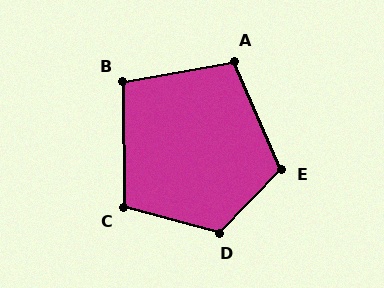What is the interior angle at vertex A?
Approximately 103 degrees (obtuse).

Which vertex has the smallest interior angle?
B, at approximately 100 degrees.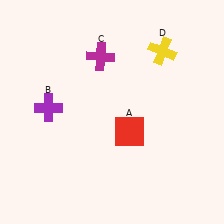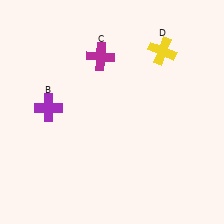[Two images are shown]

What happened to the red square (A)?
The red square (A) was removed in Image 2. It was in the bottom-right area of Image 1.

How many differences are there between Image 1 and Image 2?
There is 1 difference between the two images.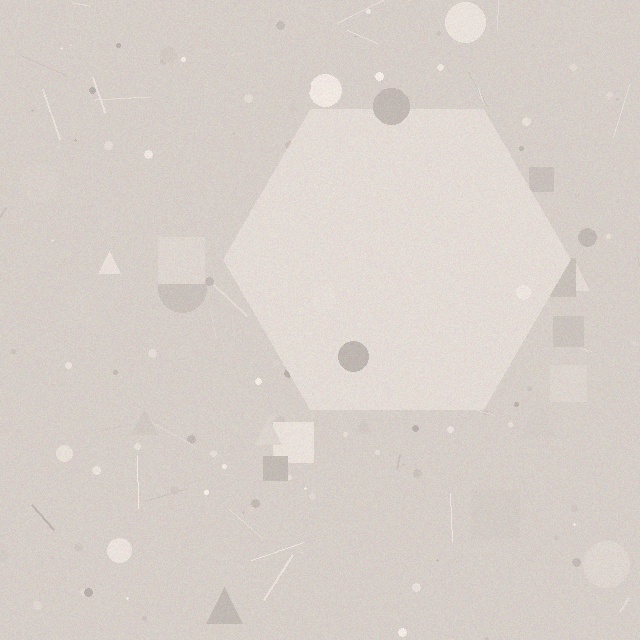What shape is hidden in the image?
A hexagon is hidden in the image.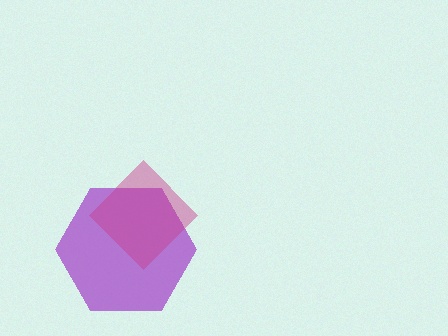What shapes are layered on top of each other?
The layered shapes are: a purple hexagon, a magenta diamond.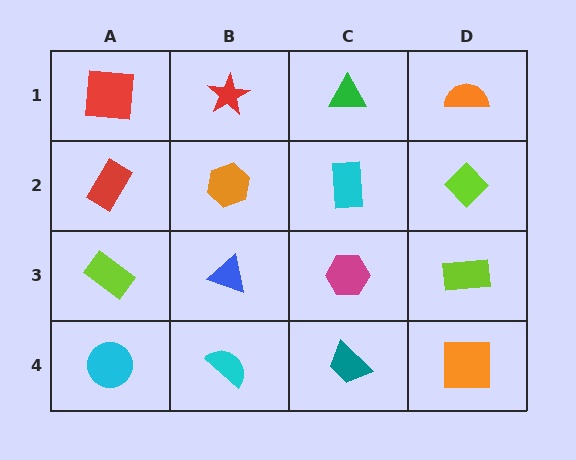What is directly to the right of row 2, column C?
A lime diamond.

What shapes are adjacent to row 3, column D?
A lime diamond (row 2, column D), an orange square (row 4, column D), a magenta hexagon (row 3, column C).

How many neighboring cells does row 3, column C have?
4.